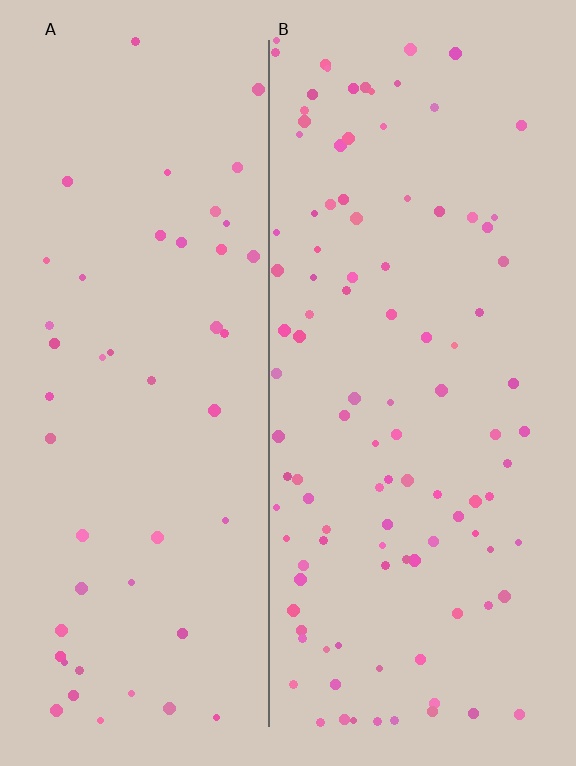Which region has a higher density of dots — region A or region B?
B (the right).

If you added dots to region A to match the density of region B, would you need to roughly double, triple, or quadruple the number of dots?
Approximately double.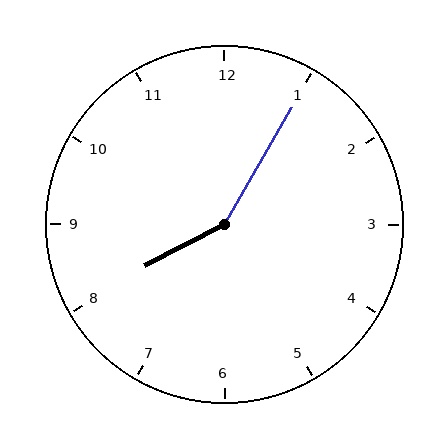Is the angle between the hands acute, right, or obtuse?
It is obtuse.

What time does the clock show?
8:05.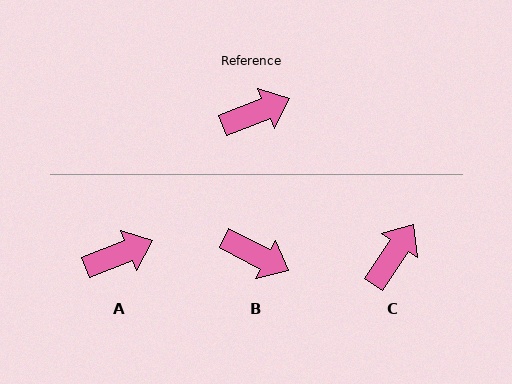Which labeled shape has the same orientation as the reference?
A.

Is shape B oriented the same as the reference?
No, it is off by about 49 degrees.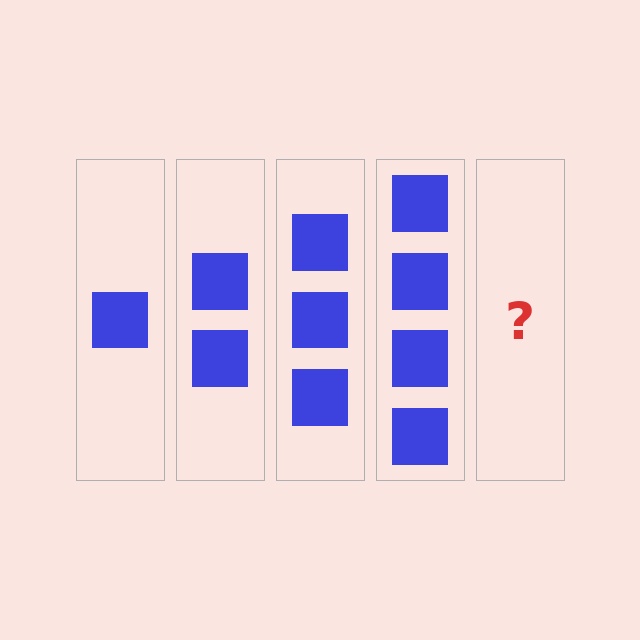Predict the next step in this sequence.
The next step is 5 squares.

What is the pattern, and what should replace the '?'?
The pattern is that each step adds one more square. The '?' should be 5 squares.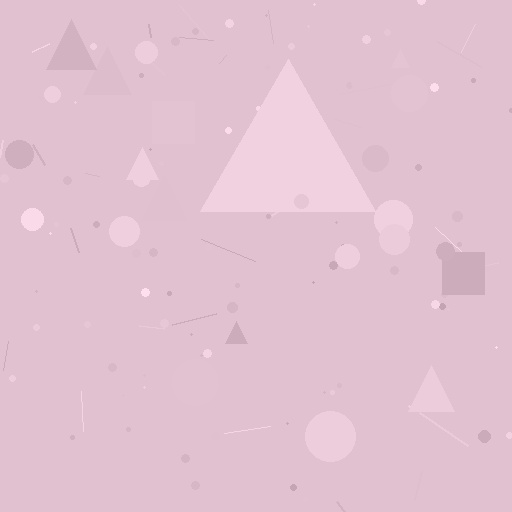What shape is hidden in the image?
A triangle is hidden in the image.